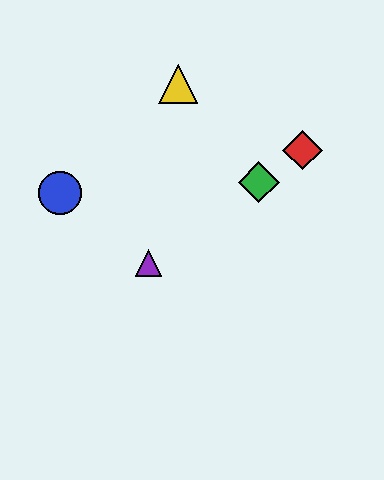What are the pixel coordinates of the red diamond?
The red diamond is at (302, 150).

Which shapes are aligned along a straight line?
The red diamond, the green diamond, the purple triangle are aligned along a straight line.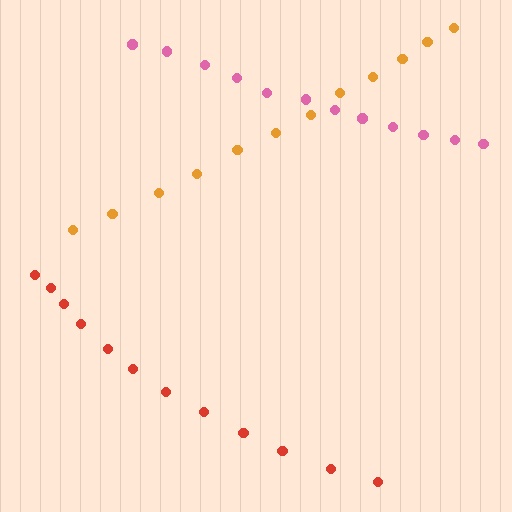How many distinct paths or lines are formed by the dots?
There are 3 distinct paths.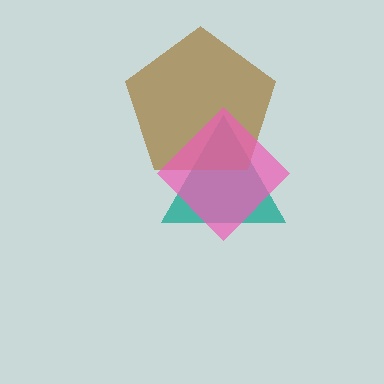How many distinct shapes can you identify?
There are 3 distinct shapes: a teal triangle, a brown pentagon, a pink diamond.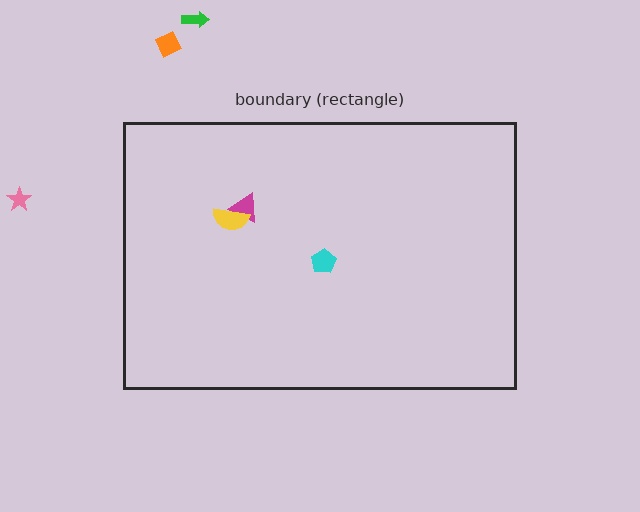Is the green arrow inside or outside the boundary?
Outside.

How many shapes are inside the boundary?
3 inside, 3 outside.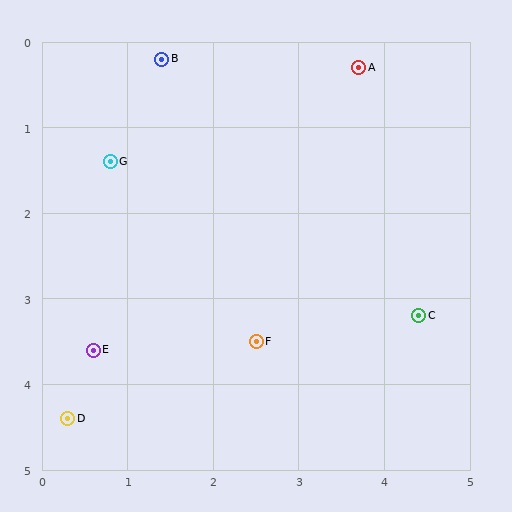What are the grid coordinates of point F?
Point F is at approximately (2.5, 3.5).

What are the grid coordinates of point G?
Point G is at approximately (0.8, 1.4).